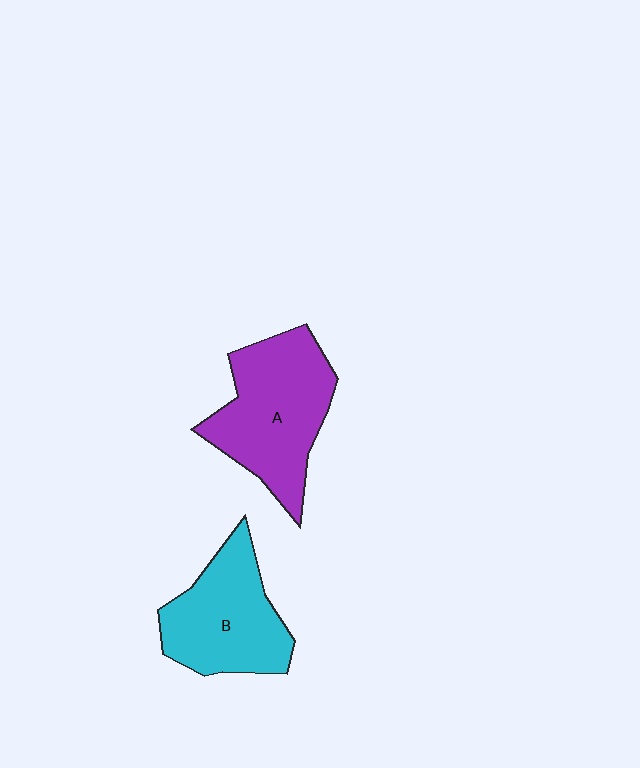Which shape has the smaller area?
Shape B (cyan).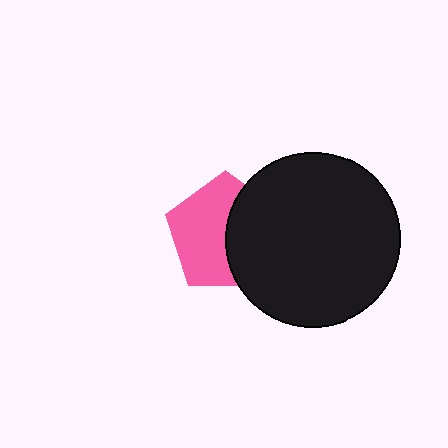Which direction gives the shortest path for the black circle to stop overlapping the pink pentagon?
Moving right gives the shortest separation.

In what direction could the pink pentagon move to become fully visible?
The pink pentagon could move left. That would shift it out from behind the black circle entirely.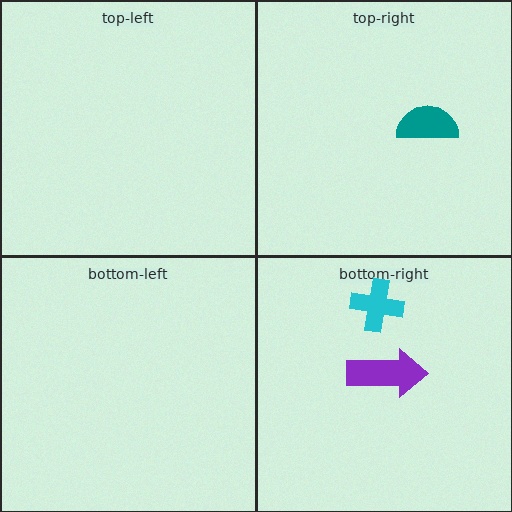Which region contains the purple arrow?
The bottom-right region.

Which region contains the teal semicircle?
The top-right region.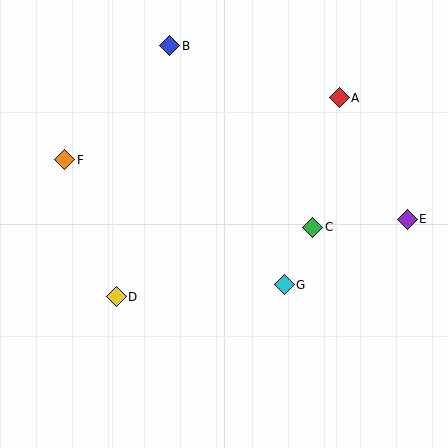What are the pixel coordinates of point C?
Point C is at (313, 227).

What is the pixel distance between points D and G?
The distance between D and G is 168 pixels.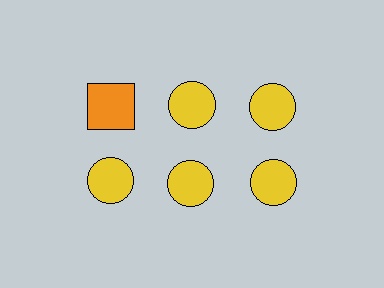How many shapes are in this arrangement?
There are 6 shapes arranged in a grid pattern.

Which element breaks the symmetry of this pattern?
The orange square in the top row, leftmost column breaks the symmetry. All other shapes are yellow circles.